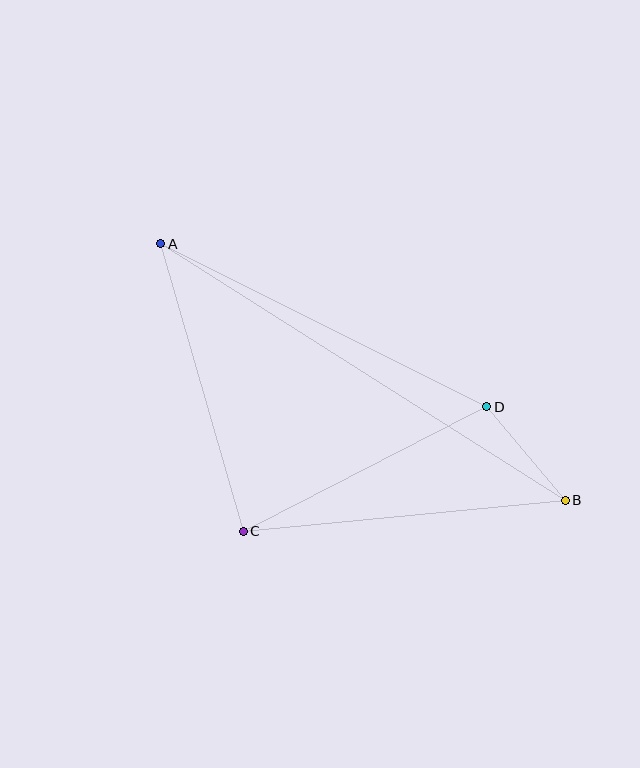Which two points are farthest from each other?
Points A and B are farthest from each other.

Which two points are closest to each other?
Points B and D are closest to each other.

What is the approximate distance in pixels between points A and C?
The distance between A and C is approximately 299 pixels.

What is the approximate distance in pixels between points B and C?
The distance between B and C is approximately 323 pixels.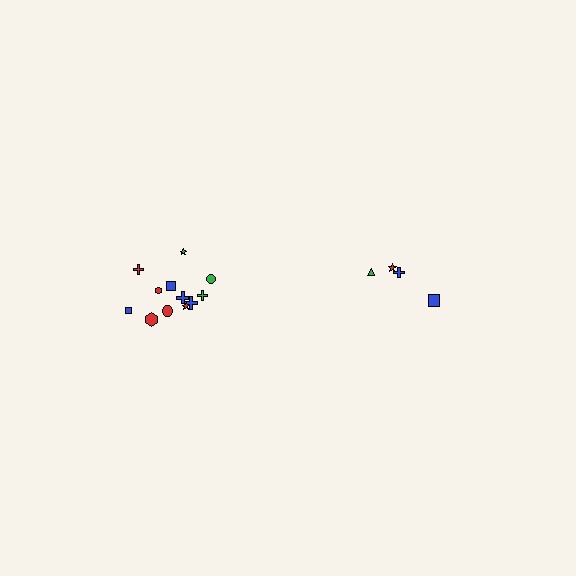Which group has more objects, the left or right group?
The left group.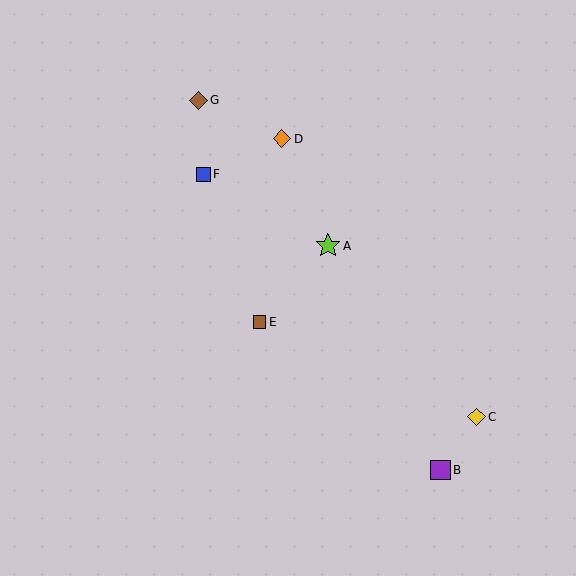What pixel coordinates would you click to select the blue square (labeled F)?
Click at (204, 174) to select the blue square F.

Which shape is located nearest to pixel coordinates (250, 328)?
The brown square (labeled E) at (259, 322) is nearest to that location.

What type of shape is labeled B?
Shape B is a purple square.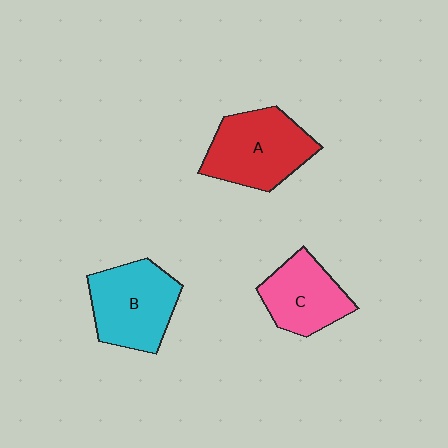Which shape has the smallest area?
Shape C (pink).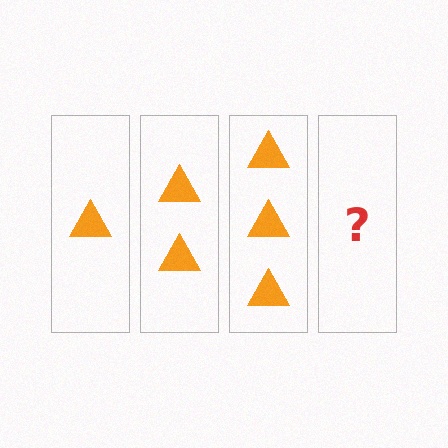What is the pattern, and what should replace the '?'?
The pattern is that each step adds one more triangle. The '?' should be 4 triangles.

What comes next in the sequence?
The next element should be 4 triangles.